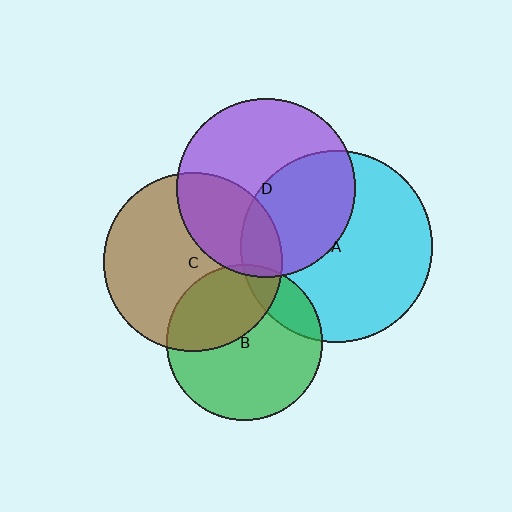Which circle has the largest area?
Circle A (cyan).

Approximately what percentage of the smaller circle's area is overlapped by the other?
Approximately 45%.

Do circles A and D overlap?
Yes.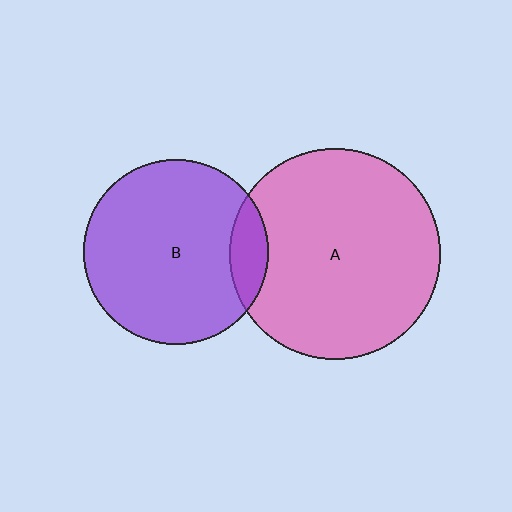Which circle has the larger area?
Circle A (pink).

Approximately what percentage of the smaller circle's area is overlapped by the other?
Approximately 10%.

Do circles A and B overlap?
Yes.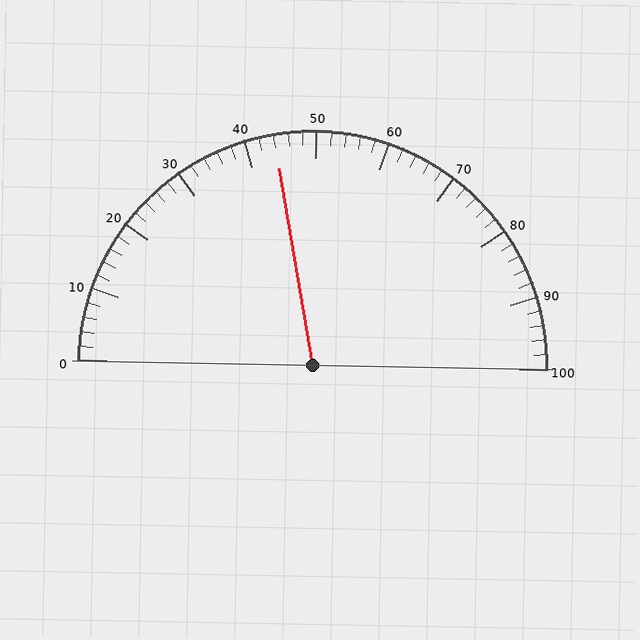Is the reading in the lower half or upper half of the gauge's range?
The reading is in the lower half of the range (0 to 100).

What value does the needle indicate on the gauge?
The needle indicates approximately 44.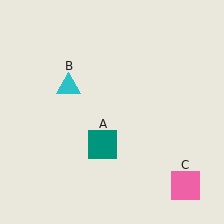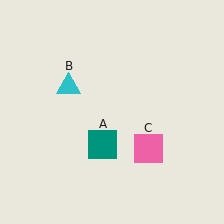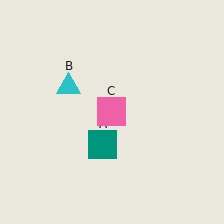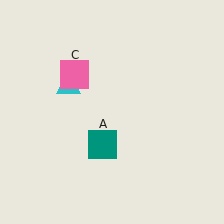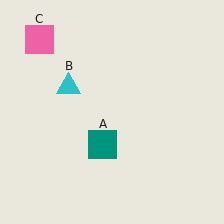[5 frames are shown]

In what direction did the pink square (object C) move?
The pink square (object C) moved up and to the left.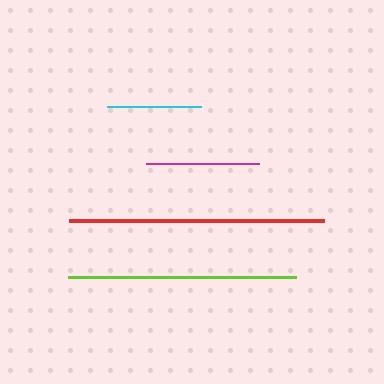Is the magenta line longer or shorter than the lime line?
The lime line is longer than the magenta line.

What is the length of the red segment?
The red segment is approximately 254 pixels long.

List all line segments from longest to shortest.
From longest to shortest: red, lime, magenta, cyan.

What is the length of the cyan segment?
The cyan segment is approximately 94 pixels long.